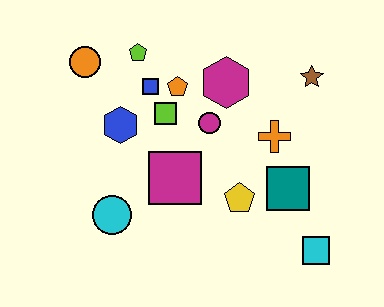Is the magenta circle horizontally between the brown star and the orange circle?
Yes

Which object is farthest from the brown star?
The cyan circle is farthest from the brown star.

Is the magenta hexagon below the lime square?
No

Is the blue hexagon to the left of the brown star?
Yes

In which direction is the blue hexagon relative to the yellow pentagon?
The blue hexagon is to the left of the yellow pentagon.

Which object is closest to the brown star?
The orange cross is closest to the brown star.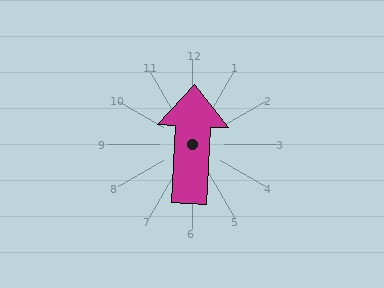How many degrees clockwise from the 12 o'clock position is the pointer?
Approximately 3 degrees.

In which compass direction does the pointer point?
North.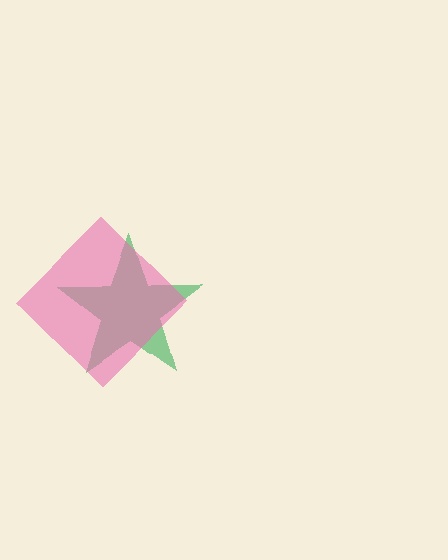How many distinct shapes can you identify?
There are 2 distinct shapes: a green star, a pink diamond.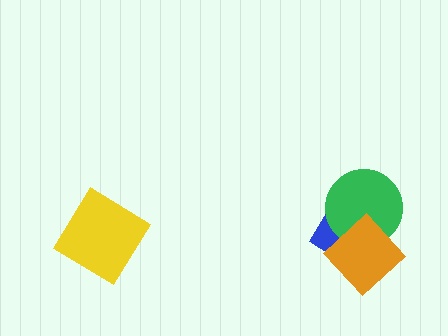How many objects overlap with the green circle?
2 objects overlap with the green circle.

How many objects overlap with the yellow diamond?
0 objects overlap with the yellow diamond.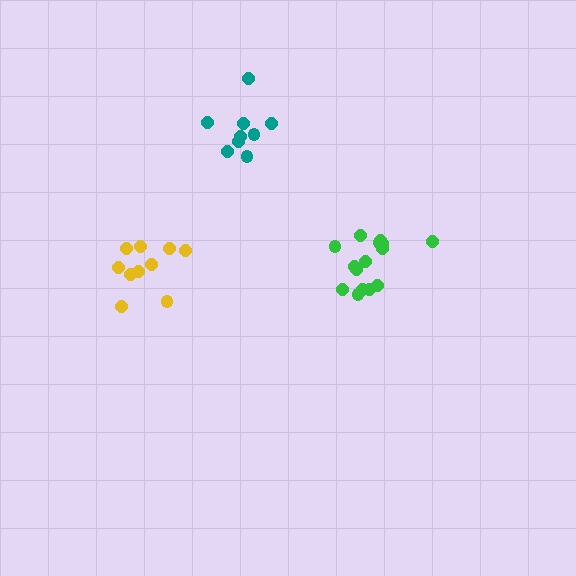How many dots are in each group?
Group 1: 10 dots, Group 2: 9 dots, Group 3: 15 dots (34 total).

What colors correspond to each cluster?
The clusters are colored: yellow, teal, green.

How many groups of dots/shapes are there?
There are 3 groups.